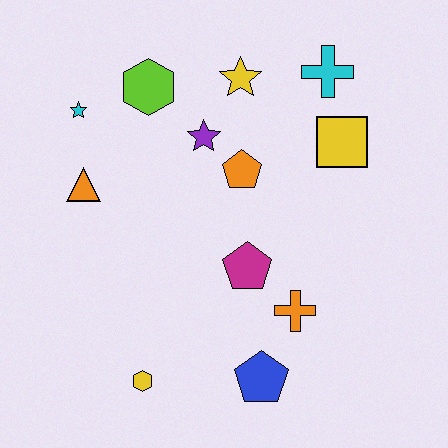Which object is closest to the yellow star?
The purple star is closest to the yellow star.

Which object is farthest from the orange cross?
The cyan star is farthest from the orange cross.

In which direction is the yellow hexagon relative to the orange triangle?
The yellow hexagon is below the orange triangle.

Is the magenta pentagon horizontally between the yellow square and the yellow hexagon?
Yes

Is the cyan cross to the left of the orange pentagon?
No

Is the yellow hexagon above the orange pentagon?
No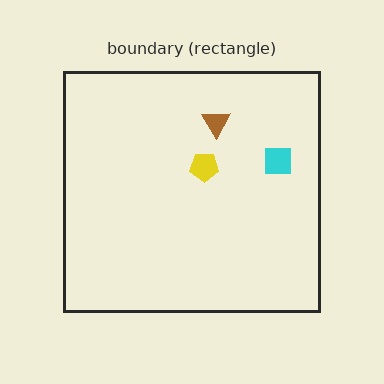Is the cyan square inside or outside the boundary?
Inside.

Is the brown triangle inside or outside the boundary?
Inside.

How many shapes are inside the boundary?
3 inside, 0 outside.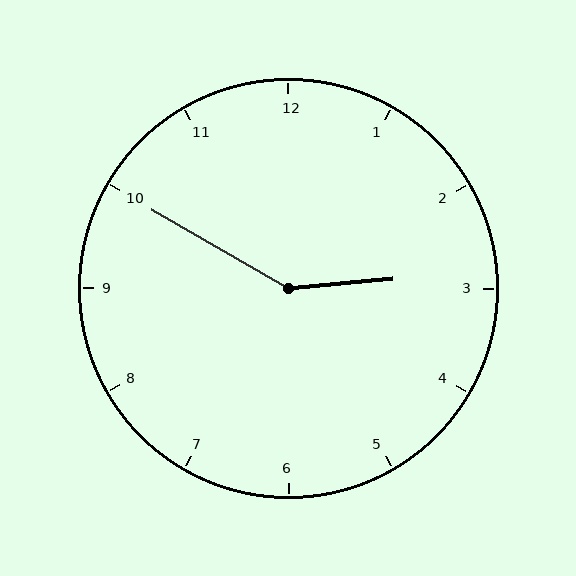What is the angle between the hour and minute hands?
Approximately 145 degrees.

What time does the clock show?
2:50.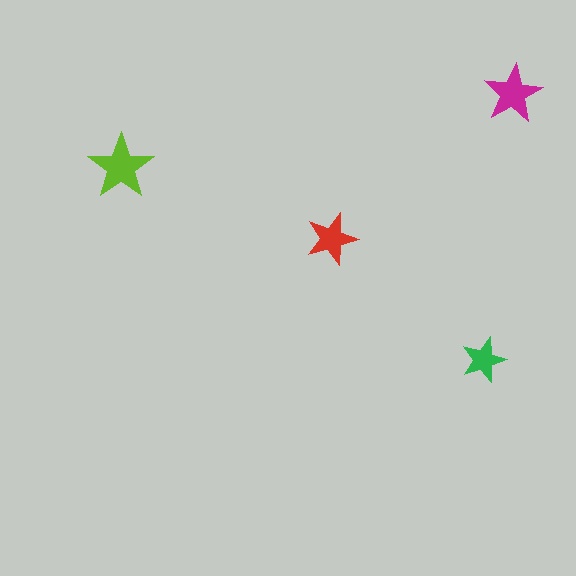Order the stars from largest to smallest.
the lime one, the magenta one, the red one, the green one.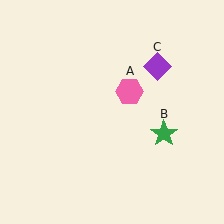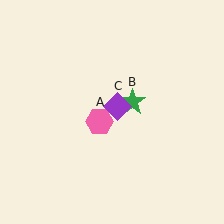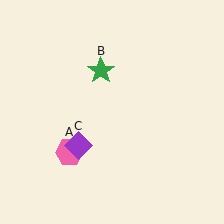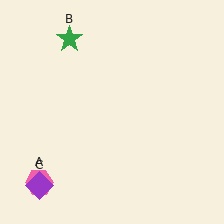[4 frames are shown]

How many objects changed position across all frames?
3 objects changed position: pink hexagon (object A), green star (object B), purple diamond (object C).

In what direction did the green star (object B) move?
The green star (object B) moved up and to the left.